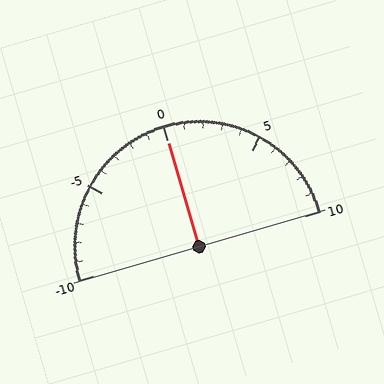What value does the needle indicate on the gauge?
The needle indicates approximately 0.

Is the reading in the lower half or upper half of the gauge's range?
The reading is in the upper half of the range (-10 to 10).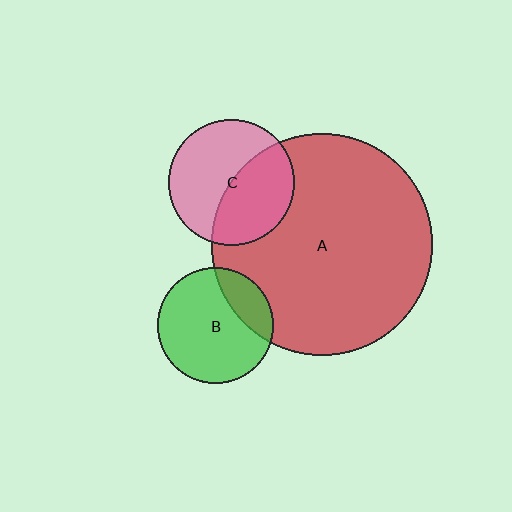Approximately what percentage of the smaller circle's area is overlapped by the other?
Approximately 45%.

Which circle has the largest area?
Circle A (red).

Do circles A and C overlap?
Yes.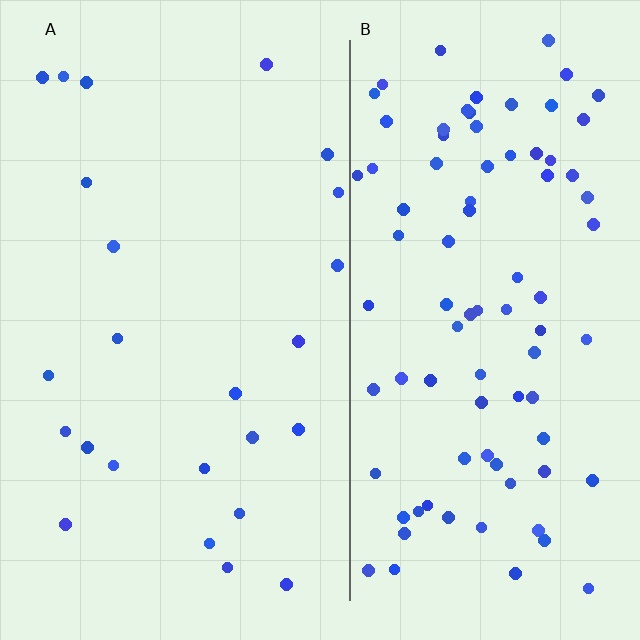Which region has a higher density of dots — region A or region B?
B (the right).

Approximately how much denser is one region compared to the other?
Approximately 3.6× — region B over region A.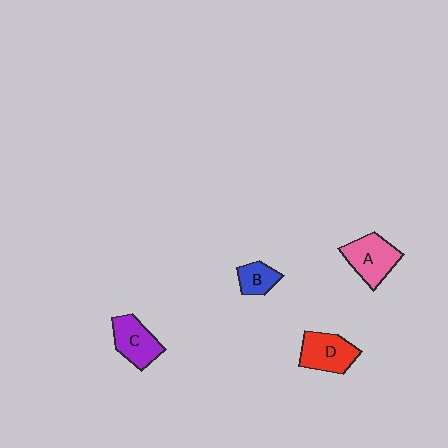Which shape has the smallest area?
Shape B (blue).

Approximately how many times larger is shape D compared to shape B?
Approximately 1.8 times.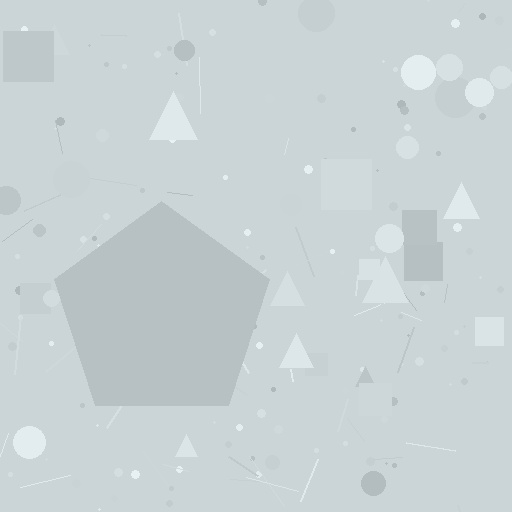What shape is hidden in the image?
A pentagon is hidden in the image.